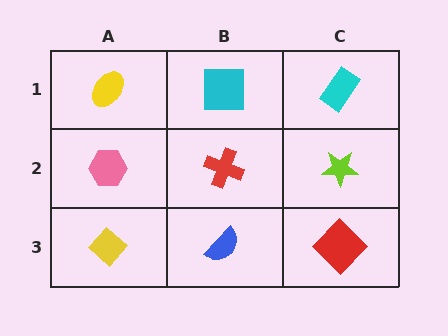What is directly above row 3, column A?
A pink hexagon.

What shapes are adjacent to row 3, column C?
A lime star (row 2, column C), a blue semicircle (row 3, column B).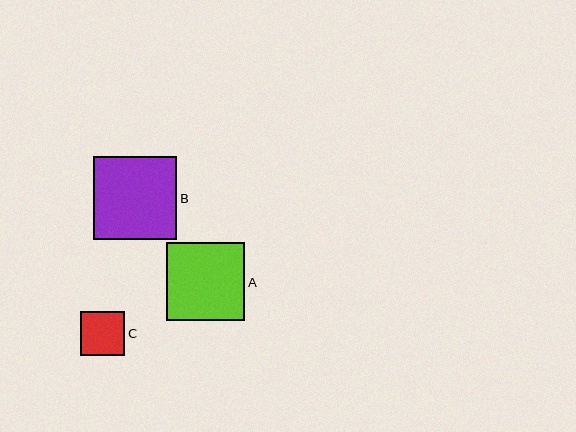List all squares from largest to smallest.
From largest to smallest: B, A, C.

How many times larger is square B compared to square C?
Square B is approximately 1.9 times the size of square C.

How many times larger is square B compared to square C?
Square B is approximately 1.9 times the size of square C.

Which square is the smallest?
Square C is the smallest with a size of approximately 44 pixels.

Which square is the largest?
Square B is the largest with a size of approximately 83 pixels.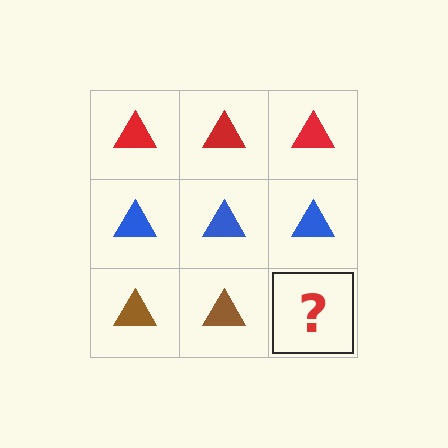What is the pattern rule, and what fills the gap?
The rule is that each row has a consistent color. The gap should be filled with a brown triangle.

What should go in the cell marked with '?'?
The missing cell should contain a brown triangle.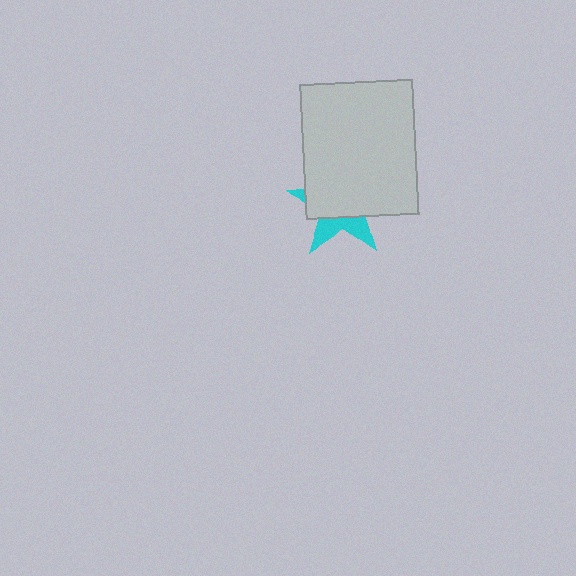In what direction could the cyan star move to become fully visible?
The cyan star could move down. That would shift it out from behind the light gray rectangle entirely.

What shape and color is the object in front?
The object in front is a light gray rectangle.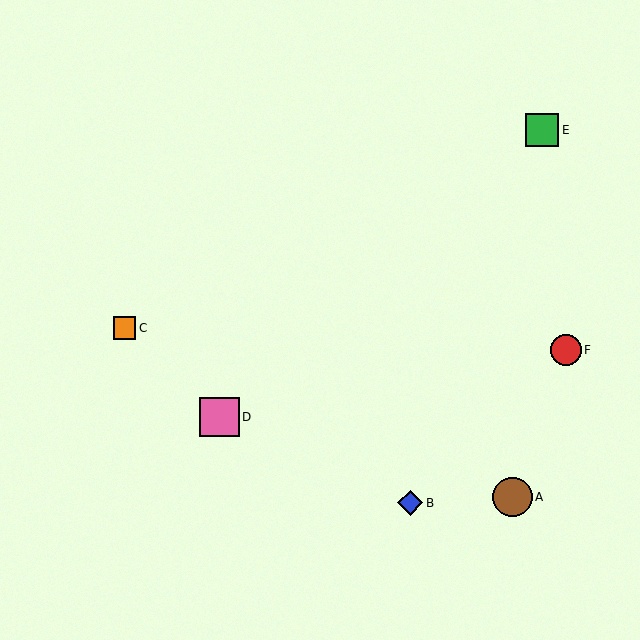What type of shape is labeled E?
Shape E is a green square.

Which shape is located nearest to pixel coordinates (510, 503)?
The brown circle (labeled A) at (513, 497) is nearest to that location.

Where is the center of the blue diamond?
The center of the blue diamond is at (410, 503).